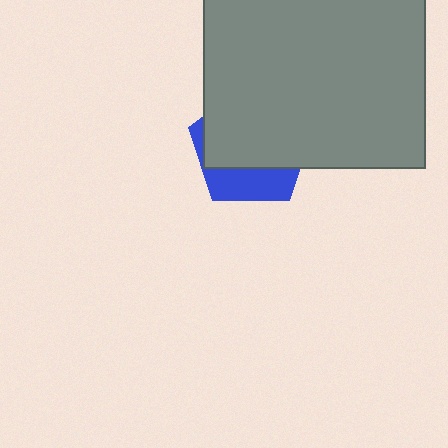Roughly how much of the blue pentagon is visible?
A small part of it is visible (roughly 31%).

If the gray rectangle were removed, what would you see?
You would see the complete blue pentagon.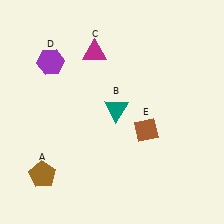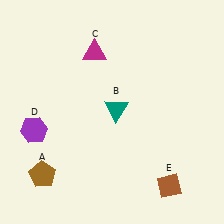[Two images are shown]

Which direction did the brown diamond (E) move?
The brown diamond (E) moved down.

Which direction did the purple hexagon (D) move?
The purple hexagon (D) moved down.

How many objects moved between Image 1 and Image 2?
2 objects moved between the two images.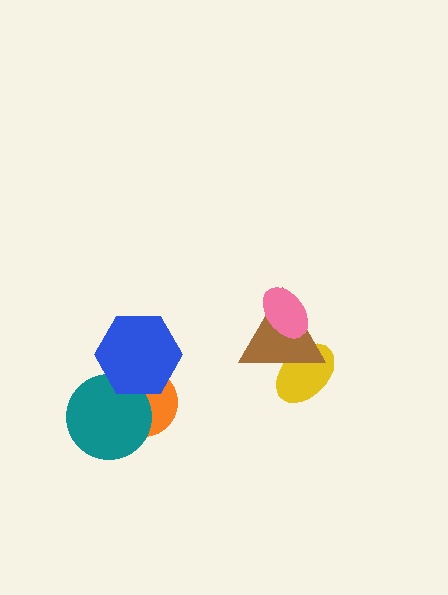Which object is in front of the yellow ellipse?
The brown triangle is in front of the yellow ellipse.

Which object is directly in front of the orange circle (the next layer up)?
The teal circle is directly in front of the orange circle.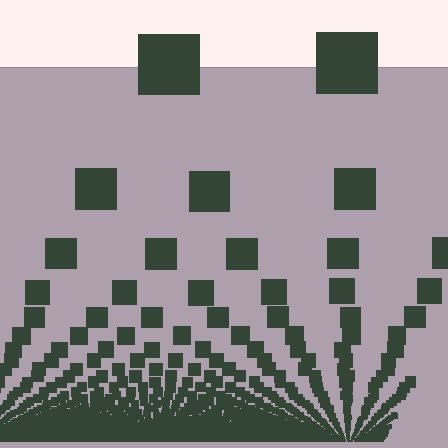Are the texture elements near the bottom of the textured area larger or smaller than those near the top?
Smaller. The gradient is inverted — elements near the bottom are smaller and denser.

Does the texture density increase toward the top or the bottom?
Density increases toward the bottom.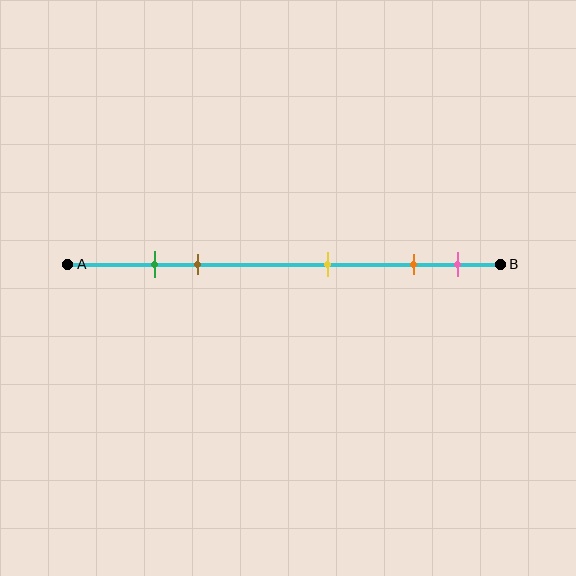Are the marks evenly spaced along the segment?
No, the marks are not evenly spaced.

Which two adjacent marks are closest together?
The green and brown marks are the closest adjacent pair.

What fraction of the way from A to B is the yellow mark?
The yellow mark is approximately 60% (0.6) of the way from A to B.